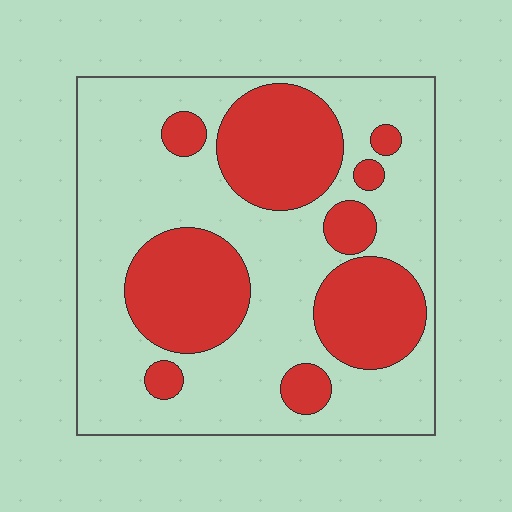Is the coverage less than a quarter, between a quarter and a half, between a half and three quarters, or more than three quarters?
Between a quarter and a half.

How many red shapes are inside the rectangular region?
9.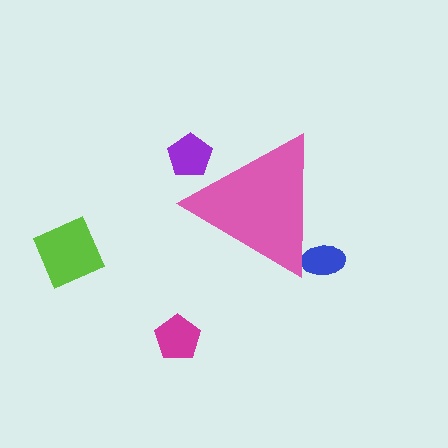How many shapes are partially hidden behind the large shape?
2 shapes are partially hidden.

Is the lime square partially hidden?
No, the lime square is fully visible.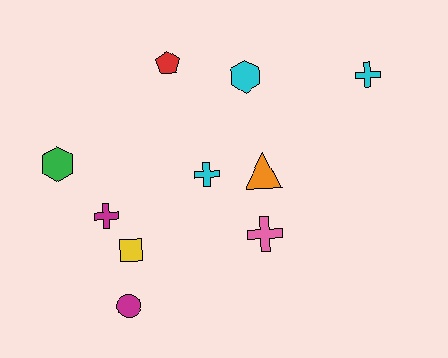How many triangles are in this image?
There is 1 triangle.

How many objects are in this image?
There are 10 objects.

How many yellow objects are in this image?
There is 1 yellow object.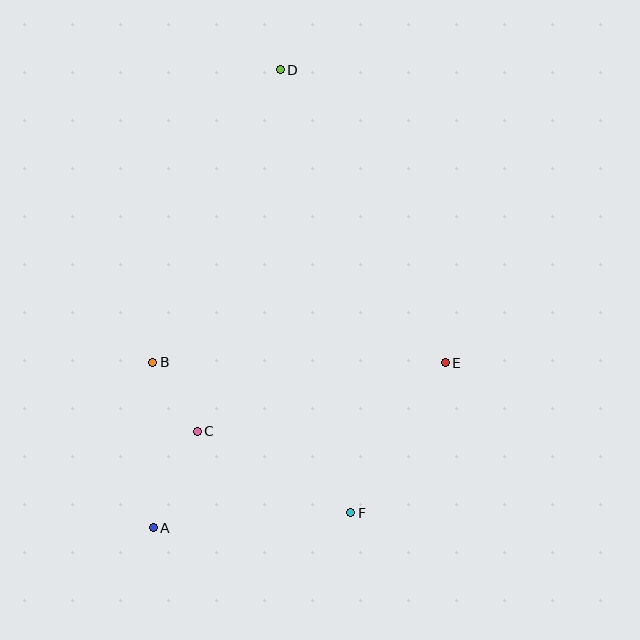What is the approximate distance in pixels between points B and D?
The distance between B and D is approximately 319 pixels.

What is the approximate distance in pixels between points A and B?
The distance between A and B is approximately 165 pixels.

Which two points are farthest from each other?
Points A and D are farthest from each other.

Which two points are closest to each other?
Points B and C are closest to each other.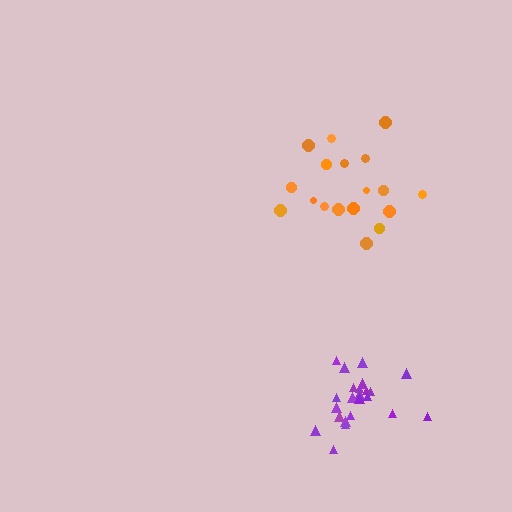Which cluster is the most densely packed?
Purple.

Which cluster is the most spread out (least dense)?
Orange.